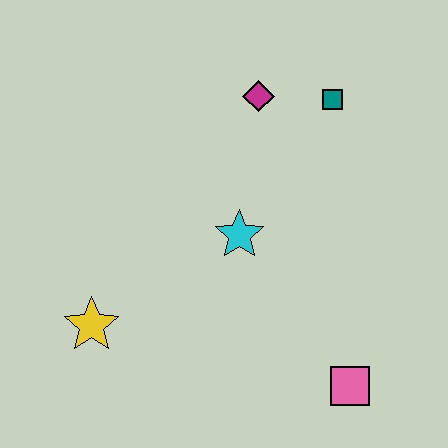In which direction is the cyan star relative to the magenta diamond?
The cyan star is below the magenta diamond.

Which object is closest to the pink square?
The cyan star is closest to the pink square.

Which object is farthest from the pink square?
The magenta diamond is farthest from the pink square.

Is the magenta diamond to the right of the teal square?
No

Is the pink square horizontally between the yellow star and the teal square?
No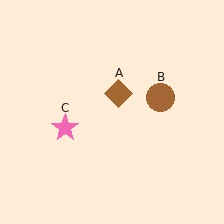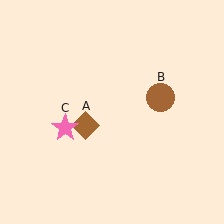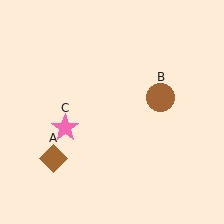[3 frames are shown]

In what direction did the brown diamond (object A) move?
The brown diamond (object A) moved down and to the left.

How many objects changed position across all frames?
1 object changed position: brown diamond (object A).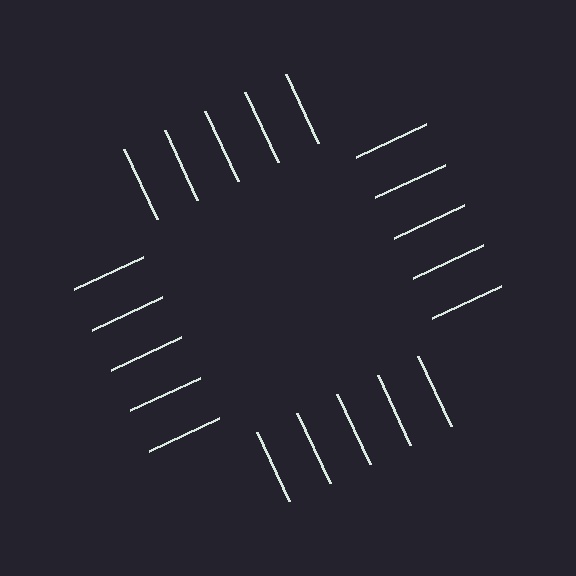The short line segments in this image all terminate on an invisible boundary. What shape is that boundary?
An illusory square — the line segments terminate on its edges but no continuous stroke is drawn.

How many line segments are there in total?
20 — 5 along each of the 4 edges.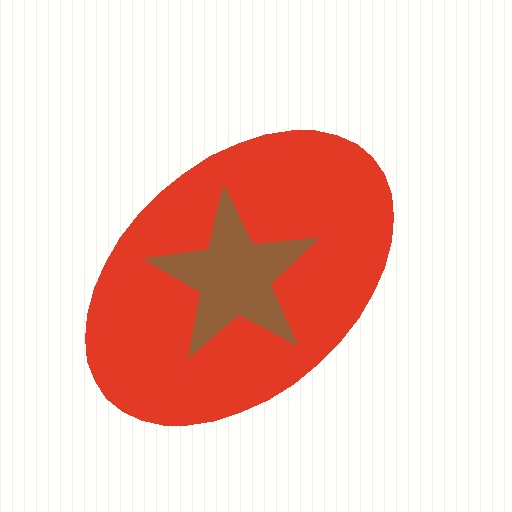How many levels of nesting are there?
2.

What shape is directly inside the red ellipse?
The brown star.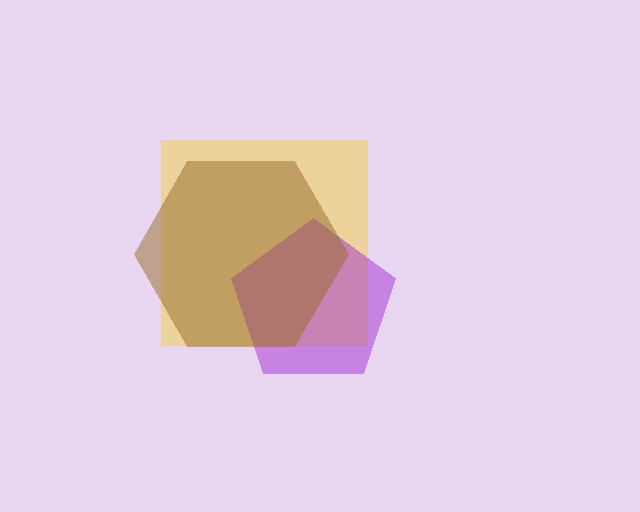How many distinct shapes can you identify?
There are 3 distinct shapes: a yellow square, a purple pentagon, a brown hexagon.